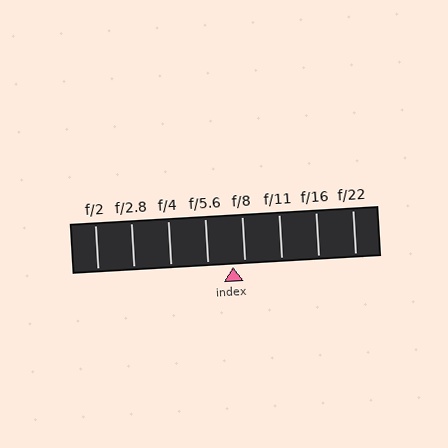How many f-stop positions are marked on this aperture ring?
There are 8 f-stop positions marked.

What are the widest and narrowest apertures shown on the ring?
The widest aperture shown is f/2 and the narrowest is f/22.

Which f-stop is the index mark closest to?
The index mark is closest to f/8.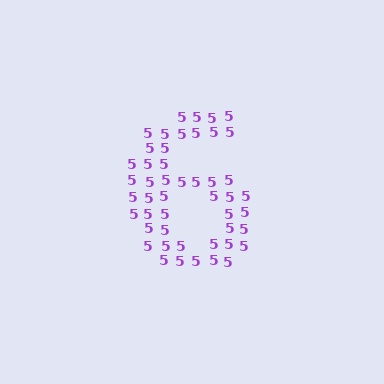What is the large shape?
The large shape is the digit 6.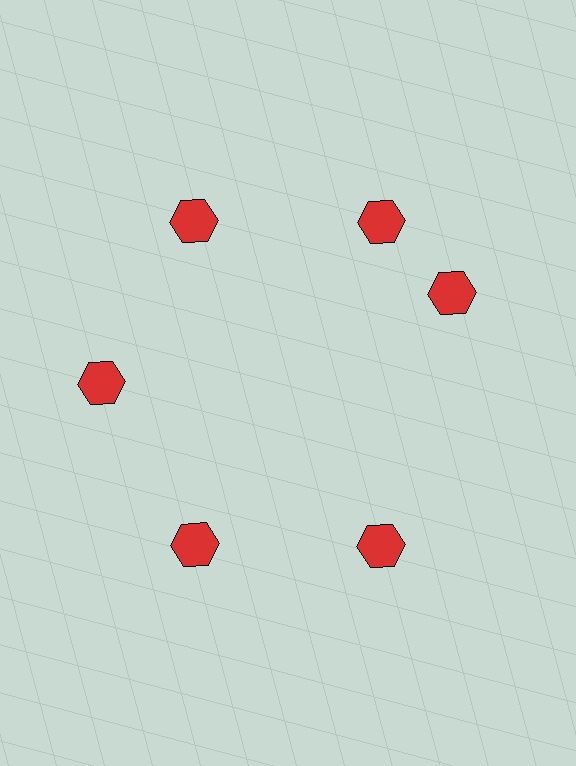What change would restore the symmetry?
The symmetry would be restored by rotating it back into even spacing with its neighbors so that all 6 hexagons sit at equal angles and equal distance from the center.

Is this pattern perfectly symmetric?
No. The 6 red hexagons are arranged in a ring, but one element near the 3 o'clock position is rotated out of alignment along the ring, breaking the 6-fold rotational symmetry.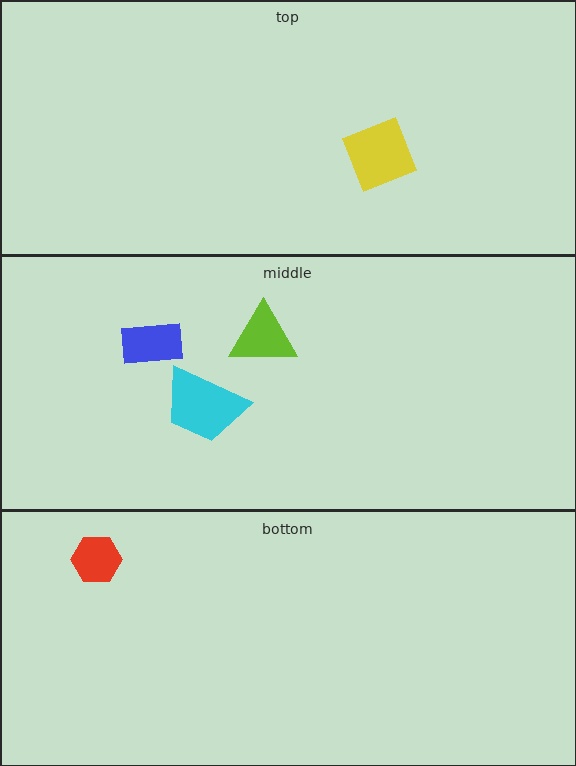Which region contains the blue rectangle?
The middle region.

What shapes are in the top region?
The yellow square.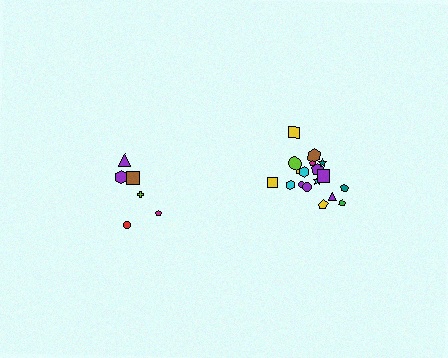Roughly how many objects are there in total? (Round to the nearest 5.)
Roughly 25 objects in total.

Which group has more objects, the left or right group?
The right group.